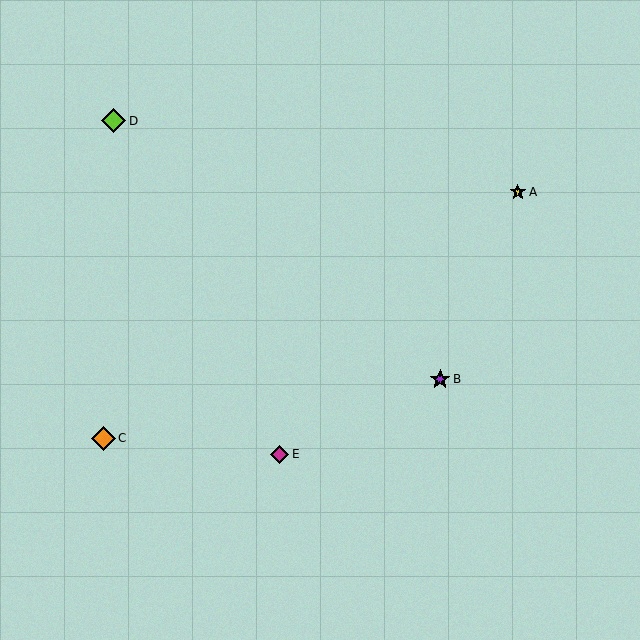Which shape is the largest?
The lime diamond (labeled D) is the largest.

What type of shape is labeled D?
Shape D is a lime diamond.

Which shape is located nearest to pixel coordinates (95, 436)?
The orange diamond (labeled C) at (103, 438) is nearest to that location.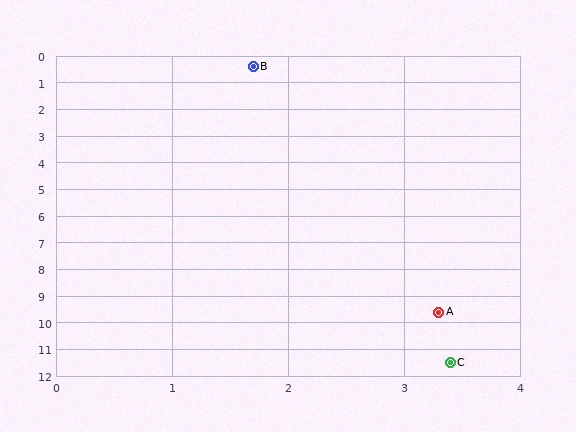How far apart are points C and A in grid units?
Points C and A are about 1.9 grid units apart.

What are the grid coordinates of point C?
Point C is at approximately (3.4, 11.5).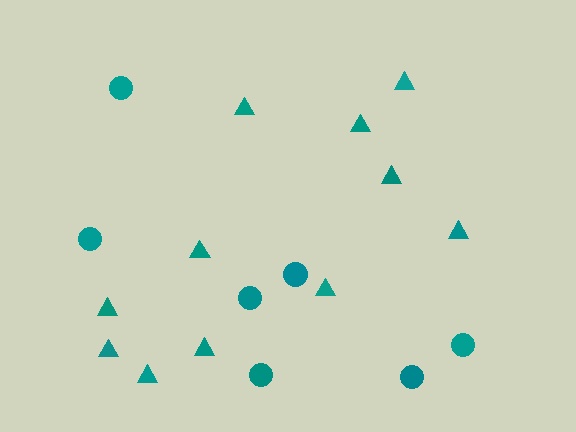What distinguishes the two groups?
There are 2 groups: one group of triangles (11) and one group of circles (7).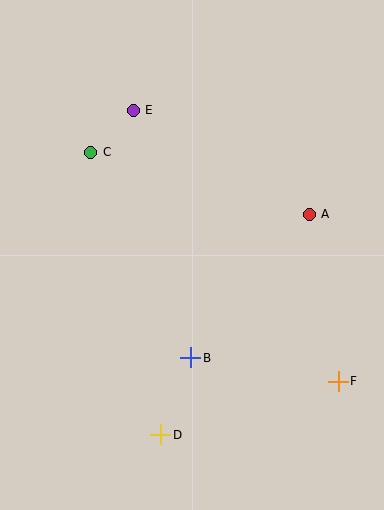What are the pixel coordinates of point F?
Point F is at (338, 381).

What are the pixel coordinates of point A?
Point A is at (309, 214).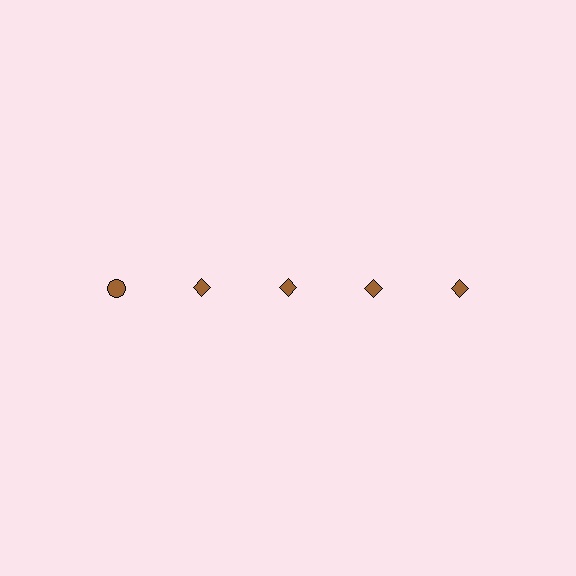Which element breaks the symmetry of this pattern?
The brown circle in the top row, leftmost column breaks the symmetry. All other shapes are brown diamonds.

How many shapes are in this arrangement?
There are 5 shapes arranged in a grid pattern.